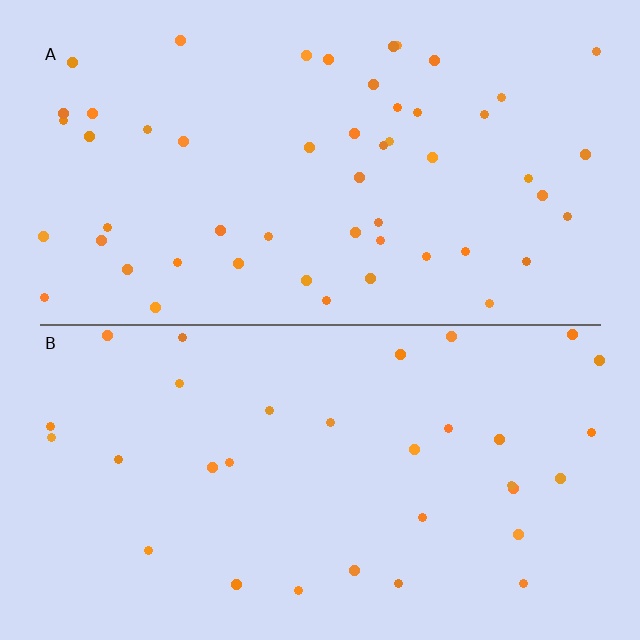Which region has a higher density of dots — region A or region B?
A (the top).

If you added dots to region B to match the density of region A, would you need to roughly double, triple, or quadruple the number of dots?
Approximately double.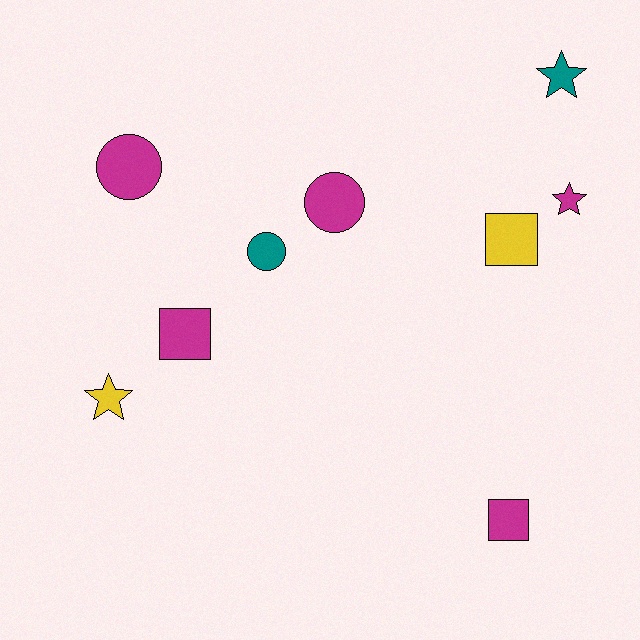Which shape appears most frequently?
Circle, with 3 objects.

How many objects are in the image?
There are 9 objects.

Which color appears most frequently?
Magenta, with 5 objects.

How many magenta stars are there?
There is 1 magenta star.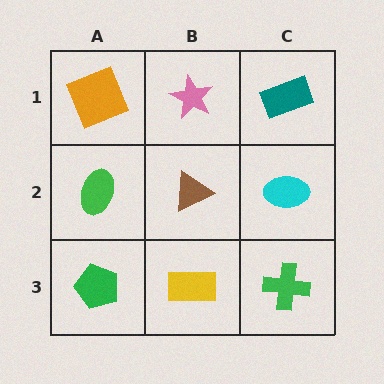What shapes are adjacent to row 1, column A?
A green ellipse (row 2, column A), a pink star (row 1, column B).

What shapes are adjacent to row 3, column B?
A brown triangle (row 2, column B), a green pentagon (row 3, column A), a green cross (row 3, column C).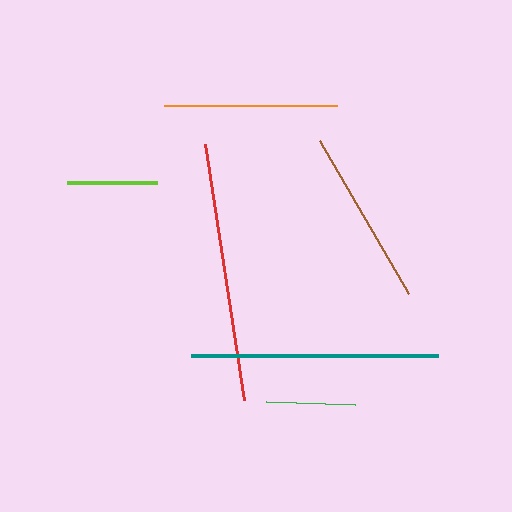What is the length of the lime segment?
The lime segment is approximately 90 pixels long.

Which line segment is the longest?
The red line is the longest at approximately 260 pixels.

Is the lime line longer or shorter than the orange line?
The orange line is longer than the lime line.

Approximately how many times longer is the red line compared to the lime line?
The red line is approximately 2.9 times the length of the lime line.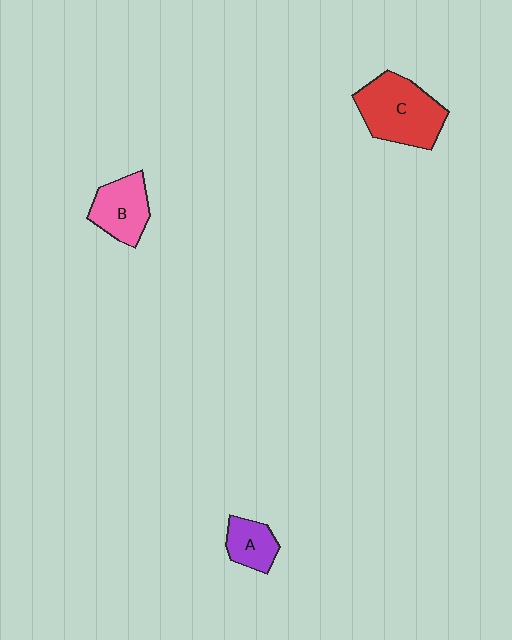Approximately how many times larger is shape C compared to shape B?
Approximately 1.5 times.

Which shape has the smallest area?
Shape A (purple).